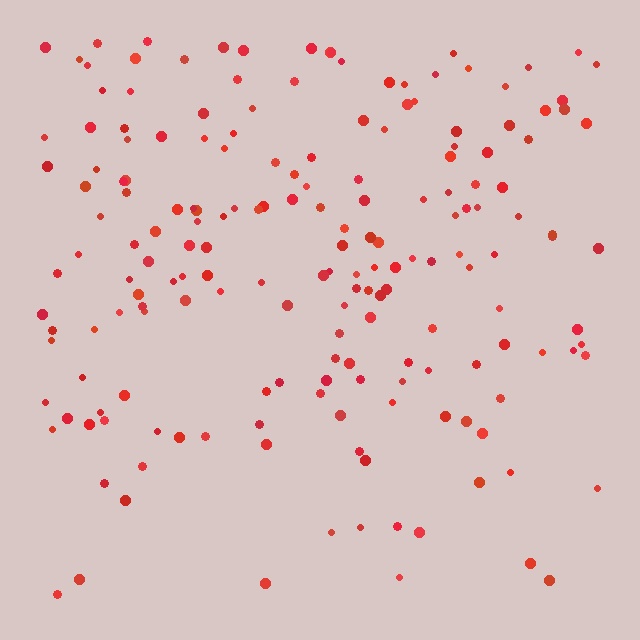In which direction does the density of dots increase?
From bottom to top, with the top side densest.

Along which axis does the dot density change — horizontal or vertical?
Vertical.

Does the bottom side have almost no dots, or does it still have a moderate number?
Still a moderate number, just noticeably fewer than the top.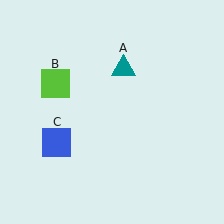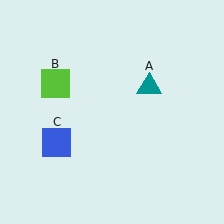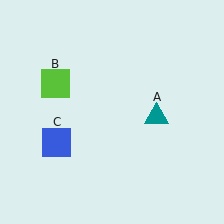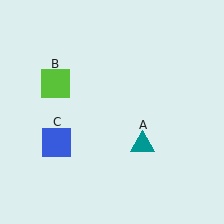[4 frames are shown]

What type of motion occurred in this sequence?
The teal triangle (object A) rotated clockwise around the center of the scene.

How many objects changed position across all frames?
1 object changed position: teal triangle (object A).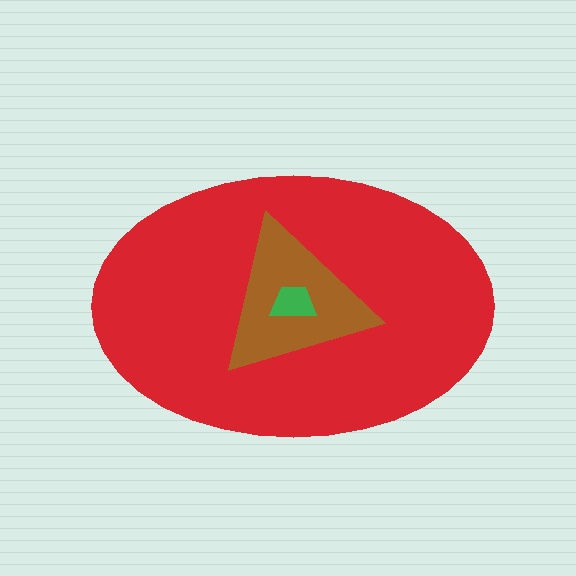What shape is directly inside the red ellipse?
The brown triangle.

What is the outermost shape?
The red ellipse.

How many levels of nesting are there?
3.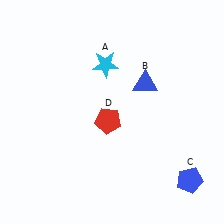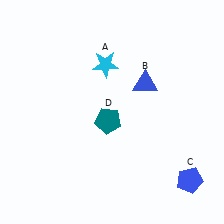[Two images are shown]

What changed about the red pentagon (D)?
In Image 1, D is red. In Image 2, it changed to teal.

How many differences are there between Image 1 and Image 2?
There is 1 difference between the two images.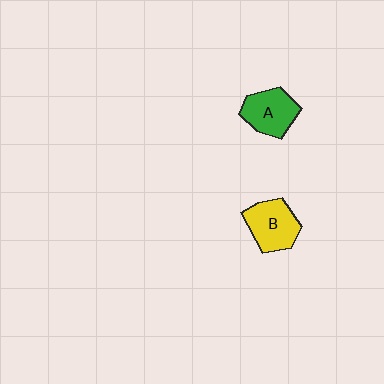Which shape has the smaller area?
Shape A (green).